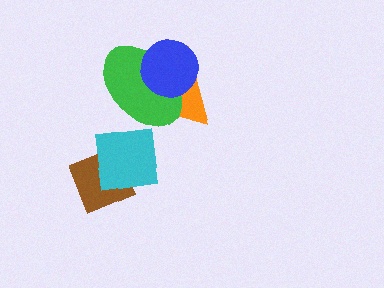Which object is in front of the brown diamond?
The cyan square is in front of the brown diamond.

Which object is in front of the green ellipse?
The blue circle is in front of the green ellipse.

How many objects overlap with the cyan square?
1 object overlaps with the cyan square.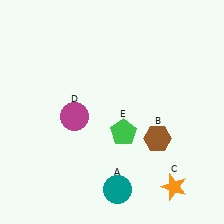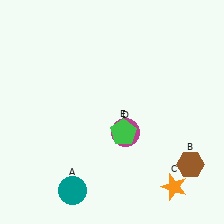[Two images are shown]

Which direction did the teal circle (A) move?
The teal circle (A) moved left.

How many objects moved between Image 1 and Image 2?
3 objects moved between the two images.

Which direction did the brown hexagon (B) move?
The brown hexagon (B) moved right.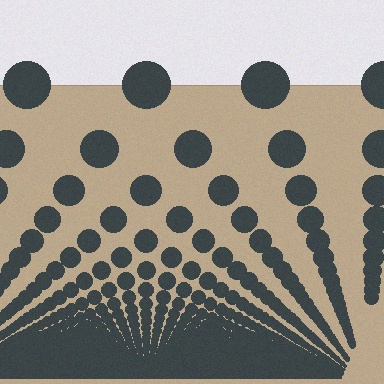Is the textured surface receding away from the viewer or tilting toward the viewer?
The surface appears to tilt toward the viewer. Texture elements get larger and sparser toward the top.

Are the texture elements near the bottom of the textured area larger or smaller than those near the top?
Smaller. The gradient is inverted — elements near the bottom are smaller and denser.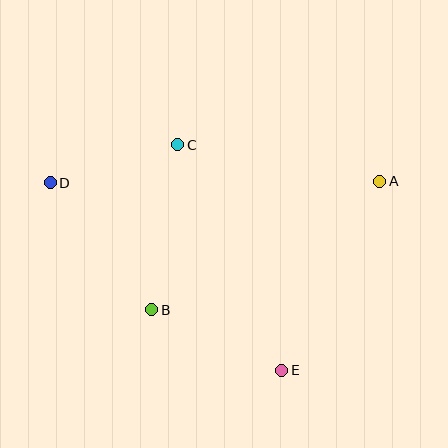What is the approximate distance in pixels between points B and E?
The distance between B and E is approximately 143 pixels.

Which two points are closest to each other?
Points C and D are closest to each other.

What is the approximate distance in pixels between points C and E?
The distance between C and E is approximately 248 pixels.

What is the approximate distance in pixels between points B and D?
The distance between B and D is approximately 163 pixels.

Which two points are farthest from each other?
Points A and D are farthest from each other.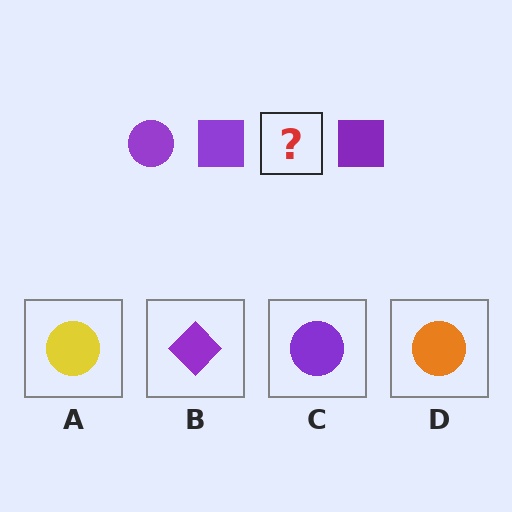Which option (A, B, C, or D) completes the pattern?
C.